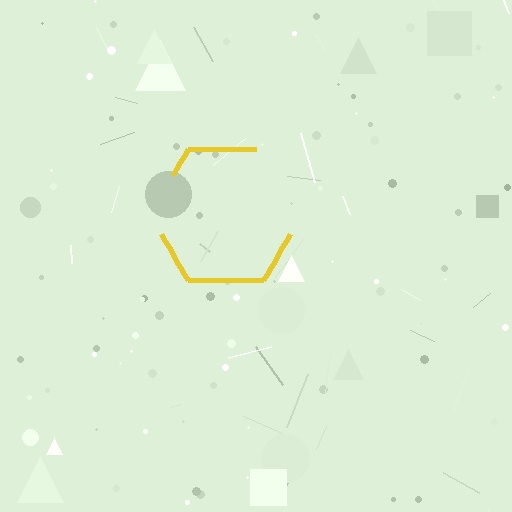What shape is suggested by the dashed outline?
The dashed outline suggests a hexagon.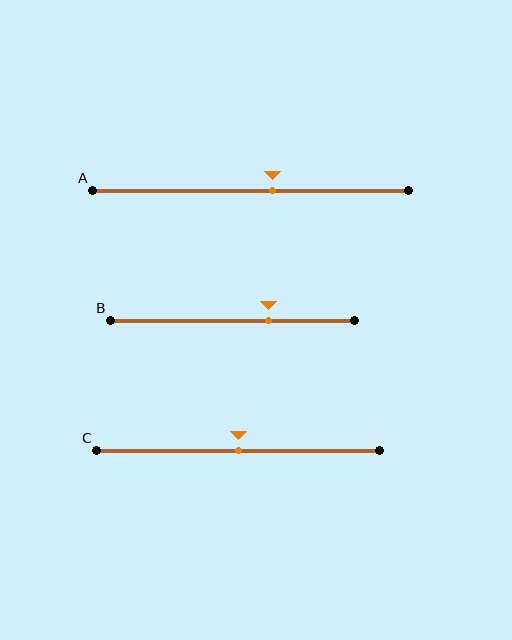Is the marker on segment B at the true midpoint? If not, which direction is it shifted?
No, the marker on segment B is shifted to the right by about 14% of the segment length.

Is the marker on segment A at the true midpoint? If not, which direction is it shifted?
No, the marker on segment A is shifted to the right by about 7% of the segment length.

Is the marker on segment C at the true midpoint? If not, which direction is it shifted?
Yes, the marker on segment C is at the true midpoint.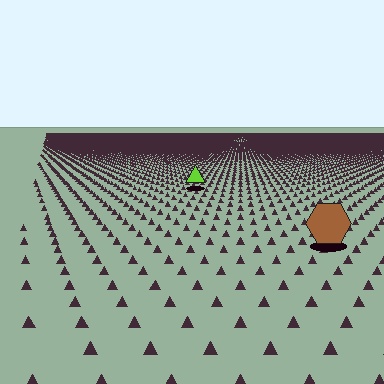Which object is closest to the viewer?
The brown hexagon is closest. The texture marks near it are larger and more spread out.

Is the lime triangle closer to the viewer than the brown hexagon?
No. The brown hexagon is closer — you can tell from the texture gradient: the ground texture is coarser near it.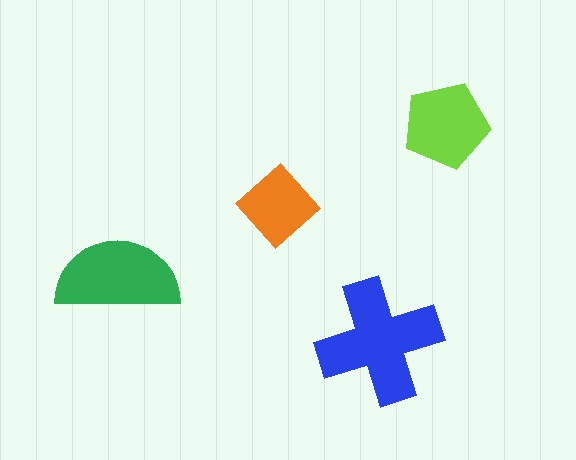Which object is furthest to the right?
The lime pentagon is rightmost.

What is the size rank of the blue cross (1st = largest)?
1st.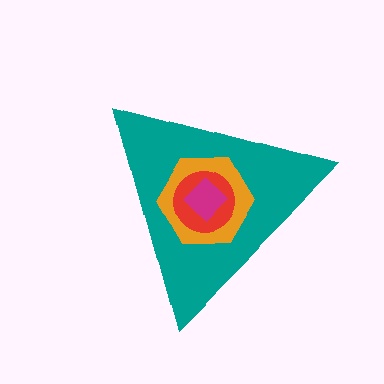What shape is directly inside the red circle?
The magenta diamond.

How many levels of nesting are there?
4.